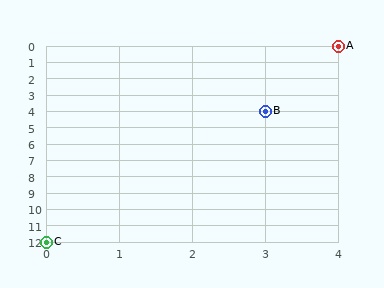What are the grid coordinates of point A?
Point A is at grid coordinates (4, 0).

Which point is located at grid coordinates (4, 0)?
Point A is at (4, 0).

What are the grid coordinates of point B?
Point B is at grid coordinates (3, 4).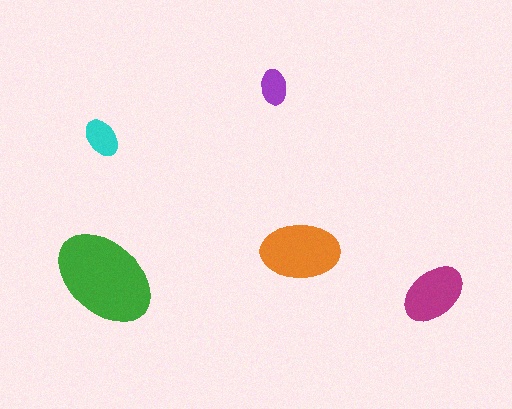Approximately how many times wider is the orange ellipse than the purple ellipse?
About 2 times wider.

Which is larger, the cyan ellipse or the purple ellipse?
The cyan one.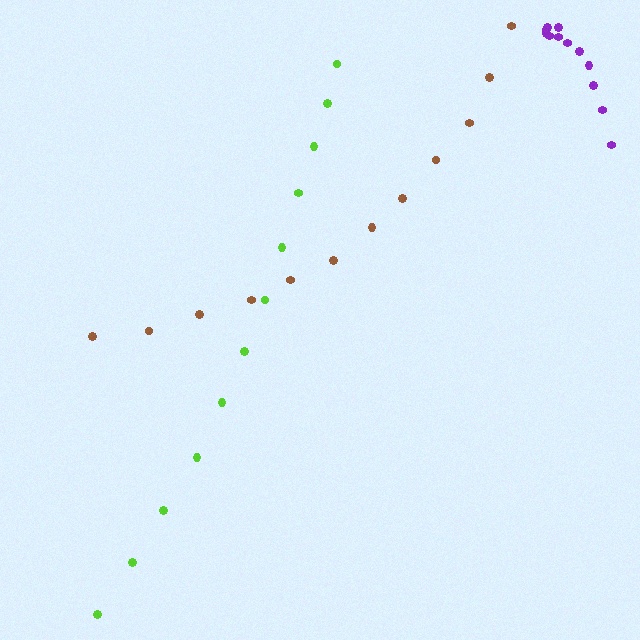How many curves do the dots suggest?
There are 3 distinct paths.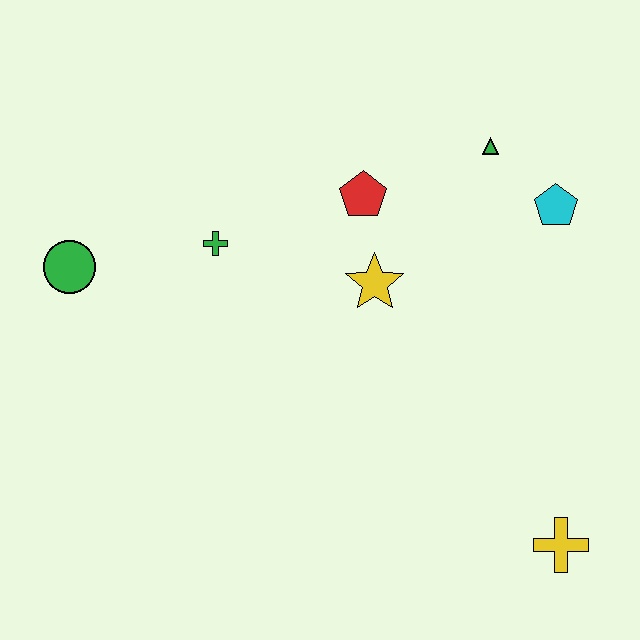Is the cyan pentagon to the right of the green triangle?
Yes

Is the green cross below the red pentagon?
Yes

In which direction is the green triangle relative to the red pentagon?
The green triangle is to the right of the red pentagon.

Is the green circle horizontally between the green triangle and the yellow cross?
No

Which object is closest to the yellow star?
The red pentagon is closest to the yellow star.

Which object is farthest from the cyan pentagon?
The green circle is farthest from the cyan pentagon.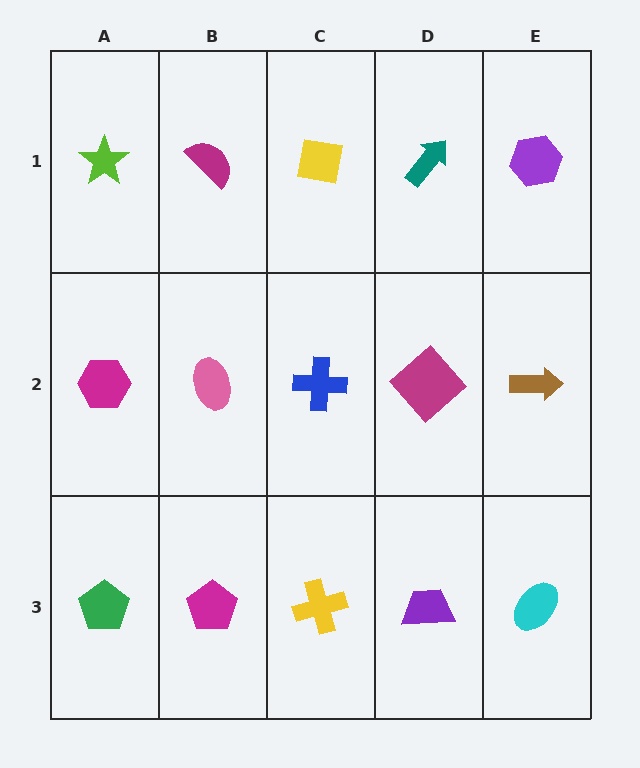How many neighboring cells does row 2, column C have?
4.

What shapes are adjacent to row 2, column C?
A yellow square (row 1, column C), a yellow cross (row 3, column C), a pink ellipse (row 2, column B), a magenta diamond (row 2, column D).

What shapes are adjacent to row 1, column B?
A pink ellipse (row 2, column B), a lime star (row 1, column A), a yellow square (row 1, column C).